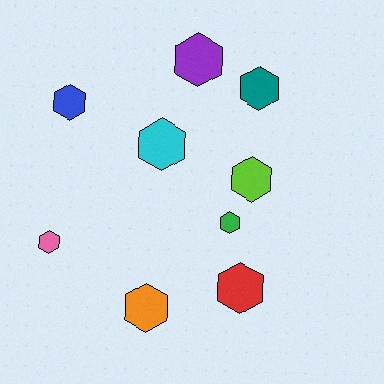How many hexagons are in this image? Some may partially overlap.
There are 9 hexagons.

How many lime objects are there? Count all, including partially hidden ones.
There is 1 lime object.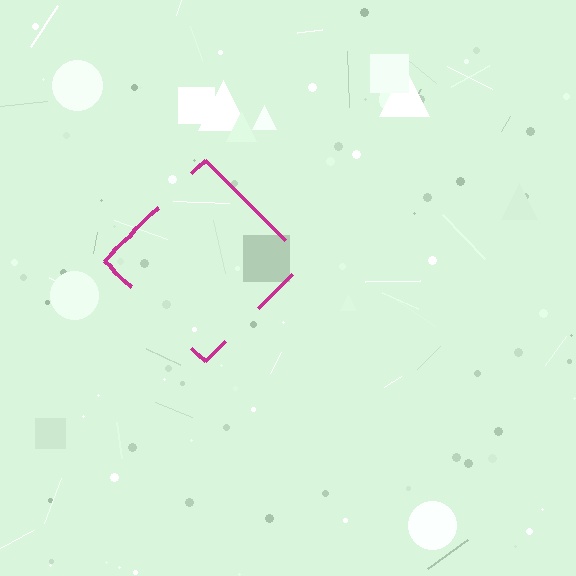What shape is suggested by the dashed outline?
The dashed outline suggests a diamond.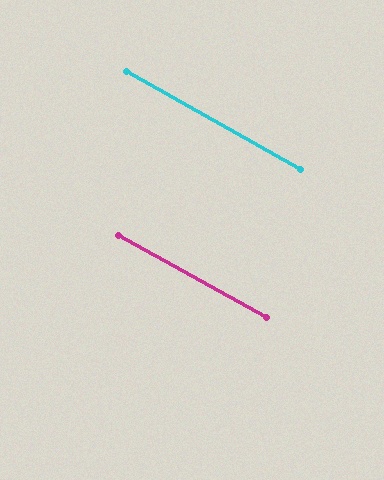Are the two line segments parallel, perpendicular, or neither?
Parallel — their directions differ by only 0.6°.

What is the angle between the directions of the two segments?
Approximately 1 degree.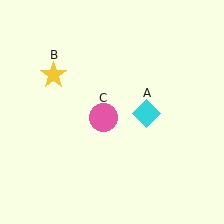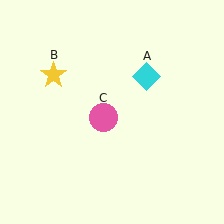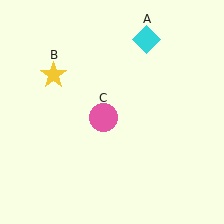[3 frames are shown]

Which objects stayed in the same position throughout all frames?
Yellow star (object B) and pink circle (object C) remained stationary.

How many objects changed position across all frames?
1 object changed position: cyan diamond (object A).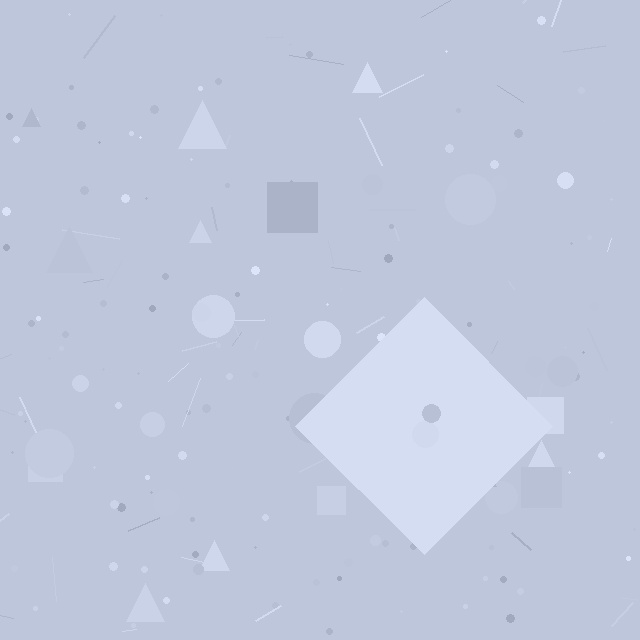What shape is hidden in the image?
A diamond is hidden in the image.